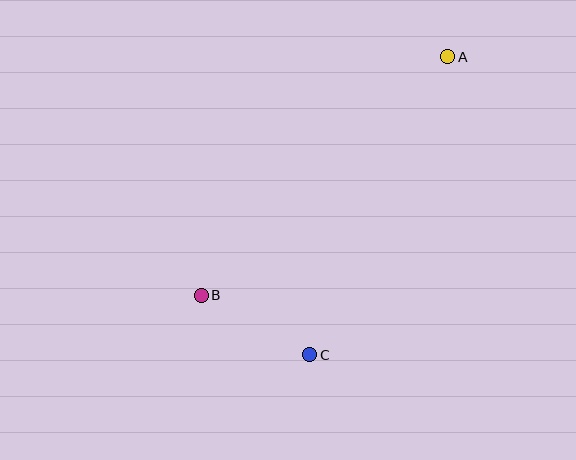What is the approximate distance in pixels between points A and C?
The distance between A and C is approximately 328 pixels.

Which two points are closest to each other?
Points B and C are closest to each other.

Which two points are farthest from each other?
Points A and B are farthest from each other.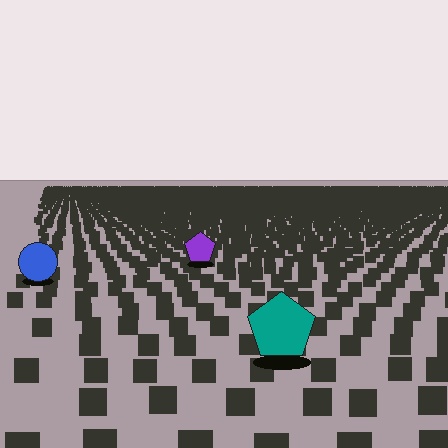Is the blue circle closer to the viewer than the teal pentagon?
No. The teal pentagon is closer — you can tell from the texture gradient: the ground texture is coarser near it.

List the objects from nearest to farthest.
From nearest to farthest: the teal pentagon, the blue circle, the purple pentagon.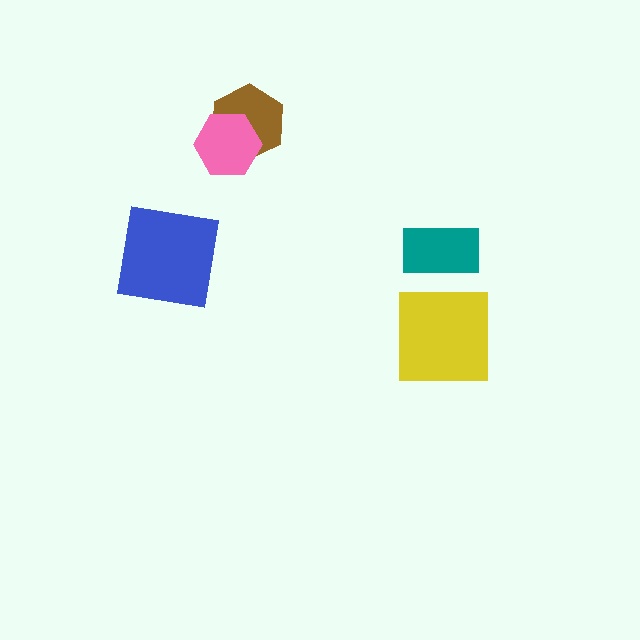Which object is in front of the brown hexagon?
The pink hexagon is in front of the brown hexagon.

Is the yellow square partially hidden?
No, no other shape covers it.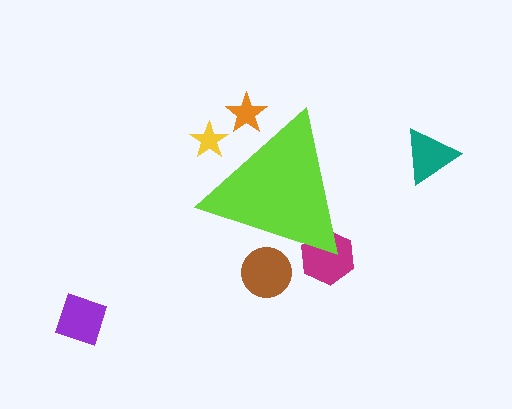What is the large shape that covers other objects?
A lime triangle.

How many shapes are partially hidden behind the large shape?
4 shapes are partially hidden.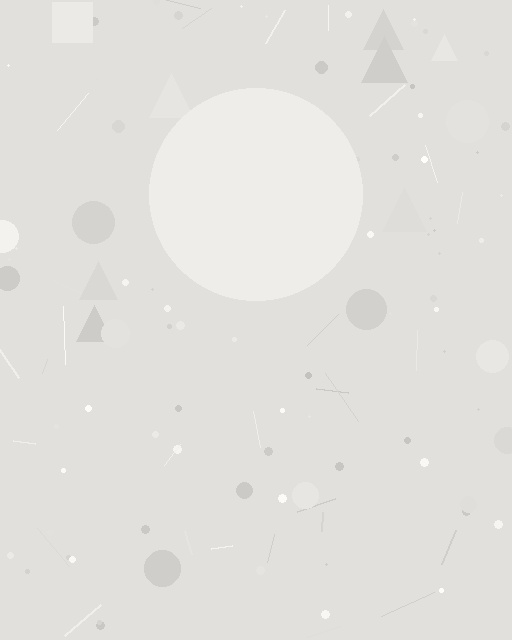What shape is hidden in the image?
A circle is hidden in the image.